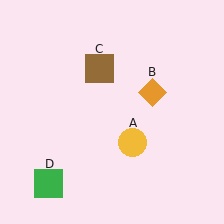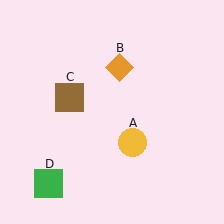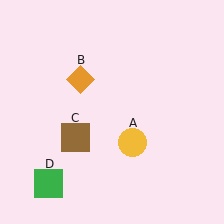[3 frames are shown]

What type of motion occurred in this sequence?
The orange diamond (object B), brown square (object C) rotated counterclockwise around the center of the scene.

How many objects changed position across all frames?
2 objects changed position: orange diamond (object B), brown square (object C).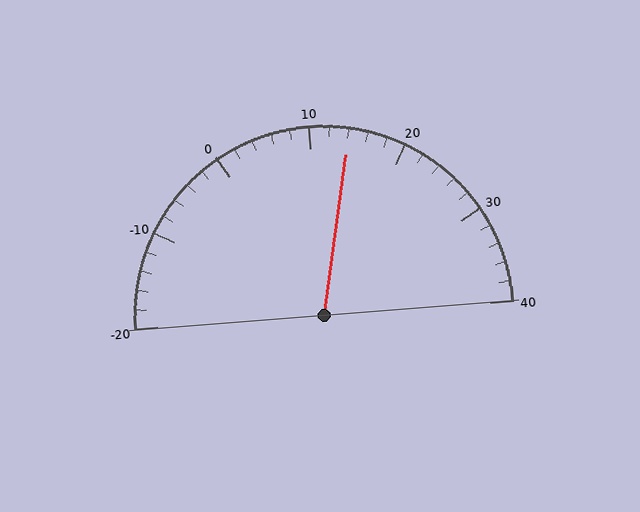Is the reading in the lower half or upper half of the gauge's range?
The reading is in the upper half of the range (-20 to 40).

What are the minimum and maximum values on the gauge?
The gauge ranges from -20 to 40.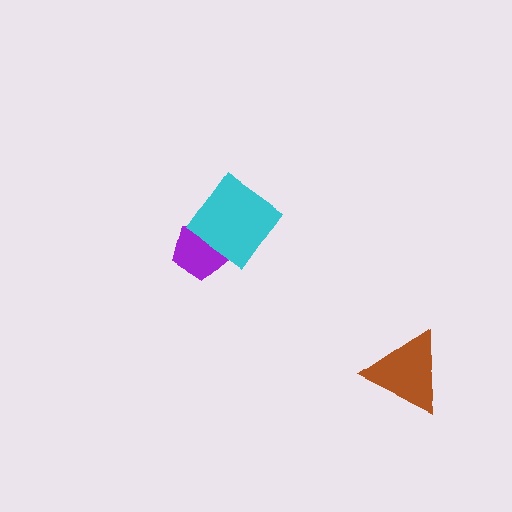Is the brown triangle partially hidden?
No, no other shape covers it.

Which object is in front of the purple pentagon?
The cyan diamond is in front of the purple pentagon.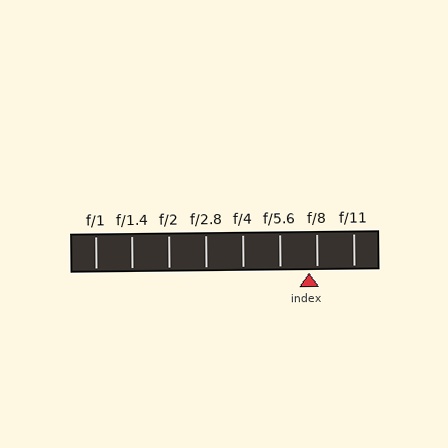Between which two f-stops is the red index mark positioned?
The index mark is between f/5.6 and f/8.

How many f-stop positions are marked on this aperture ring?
There are 8 f-stop positions marked.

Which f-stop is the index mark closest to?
The index mark is closest to f/8.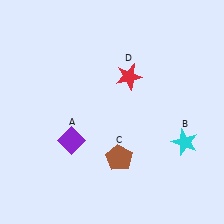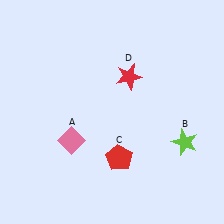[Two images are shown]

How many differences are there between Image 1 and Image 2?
There are 3 differences between the two images.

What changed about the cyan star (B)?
In Image 1, B is cyan. In Image 2, it changed to lime.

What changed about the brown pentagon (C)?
In Image 1, C is brown. In Image 2, it changed to red.